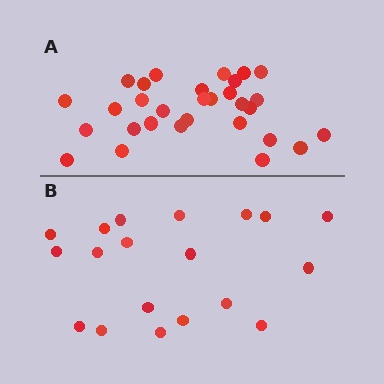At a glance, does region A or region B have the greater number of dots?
Region A (the top region) has more dots.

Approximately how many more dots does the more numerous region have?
Region A has roughly 12 or so more dots than region B.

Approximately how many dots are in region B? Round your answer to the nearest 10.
About 20 dots. (The exact count is 19, which rounds to 20.)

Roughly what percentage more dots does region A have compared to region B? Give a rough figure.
About 60% more.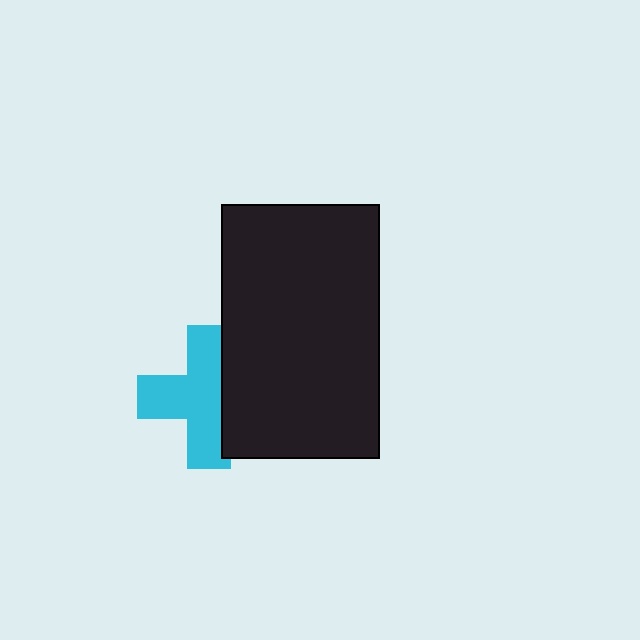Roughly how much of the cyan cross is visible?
Most of it is visible (roughly 67%).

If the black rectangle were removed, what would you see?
You would see the complete cyan cross.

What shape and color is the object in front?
The object in front is a black rectangle.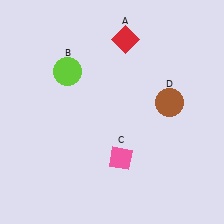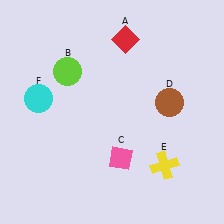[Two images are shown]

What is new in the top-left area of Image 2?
A cyan circle (F) was added in the top-left area of Image 2.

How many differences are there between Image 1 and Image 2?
There are 2 differences between the two images.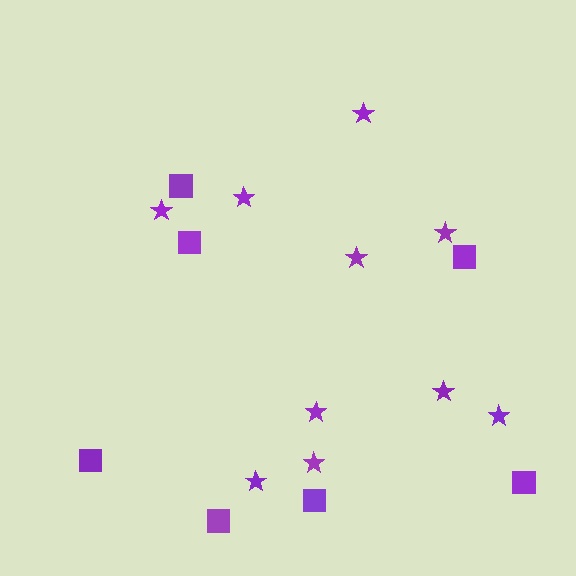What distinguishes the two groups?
There are 2 groups: one group of squares (7) and one group of stars (10).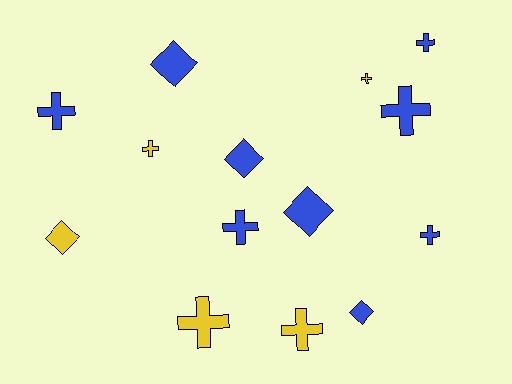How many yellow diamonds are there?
There is 1 yellow diamond.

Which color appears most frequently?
Blue, with 9 objects.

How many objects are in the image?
There are 14 objects.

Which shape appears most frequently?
Cross, with 9 objects.